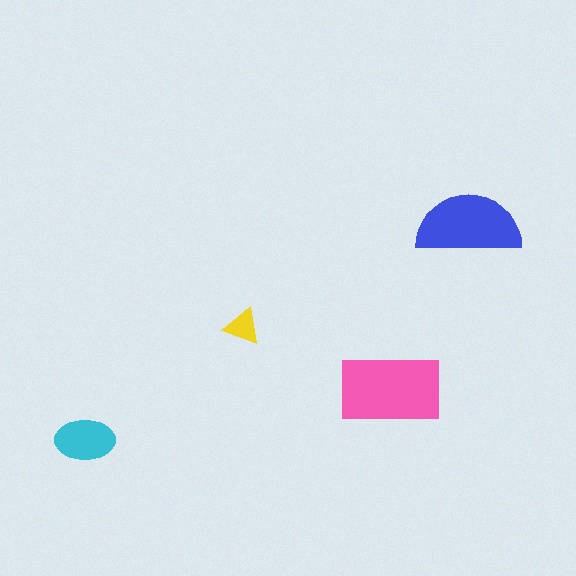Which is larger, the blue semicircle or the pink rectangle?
The pink rectangle.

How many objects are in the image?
There are 4 objects in the image.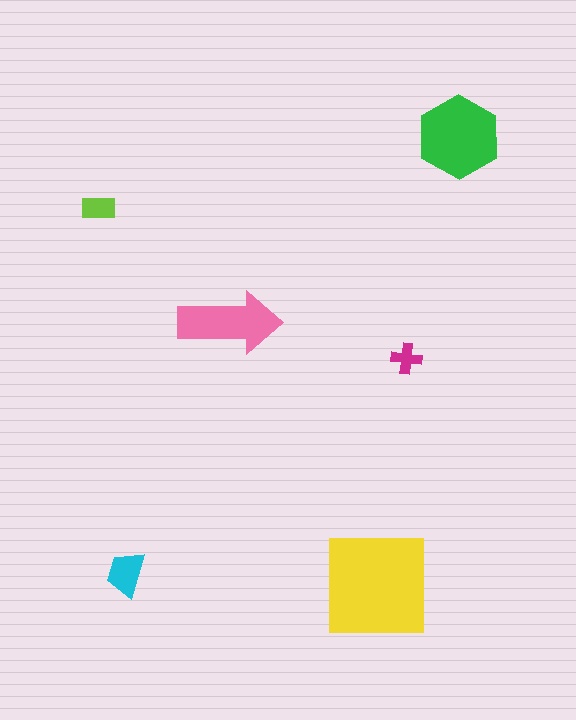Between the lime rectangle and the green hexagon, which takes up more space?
The green hexagon.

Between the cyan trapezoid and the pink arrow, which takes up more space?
The pink arrow.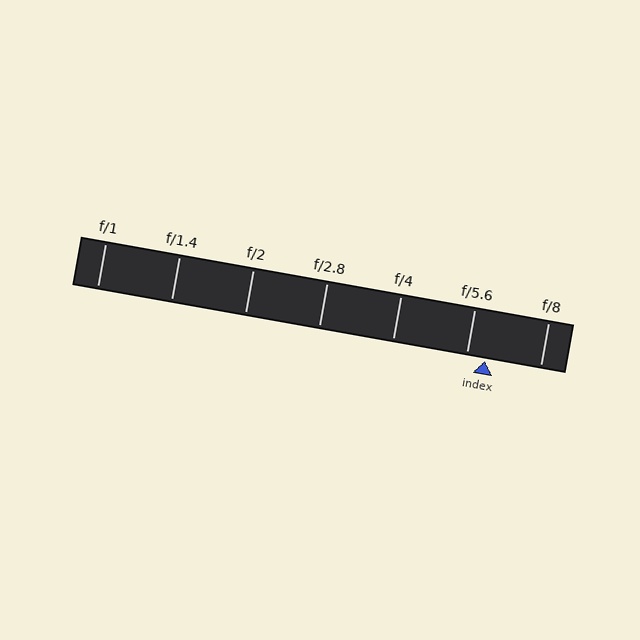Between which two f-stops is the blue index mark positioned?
The index mark is between f/5.6 and f/8.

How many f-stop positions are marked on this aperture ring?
There are 7 f-stop positions marked.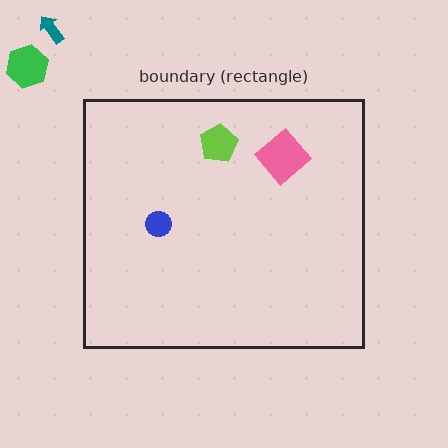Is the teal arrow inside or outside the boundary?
Outside.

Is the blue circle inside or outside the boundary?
Inside.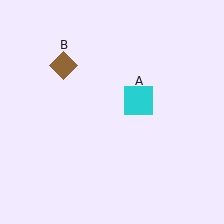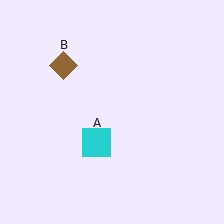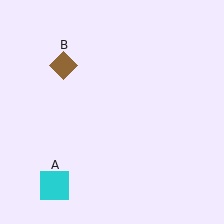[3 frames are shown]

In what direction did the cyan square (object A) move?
The cyan square (object A) moved down and to the left.